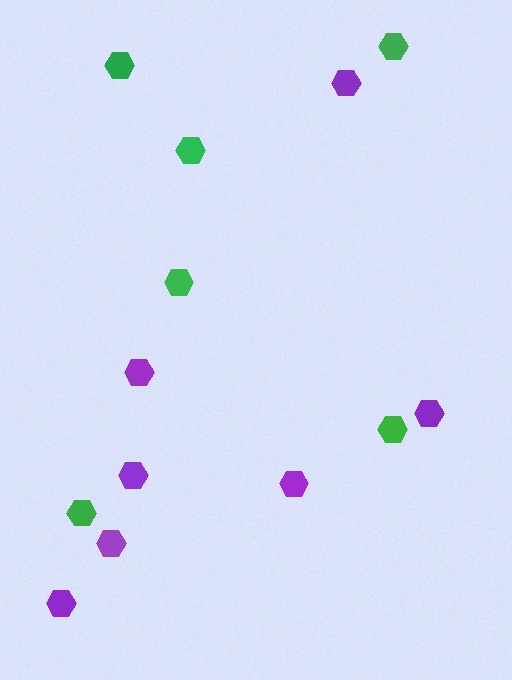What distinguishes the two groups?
There are 2 groups: one group of purple hexagons (7) and one group of green hexagons (6).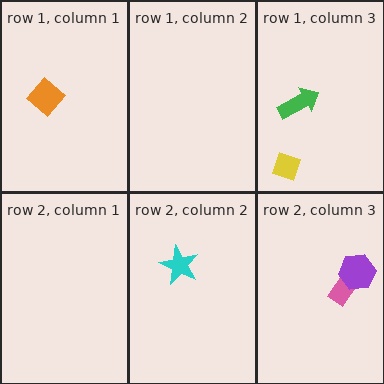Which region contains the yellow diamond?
The row 1, column 3 region.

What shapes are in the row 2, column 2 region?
The cyan star.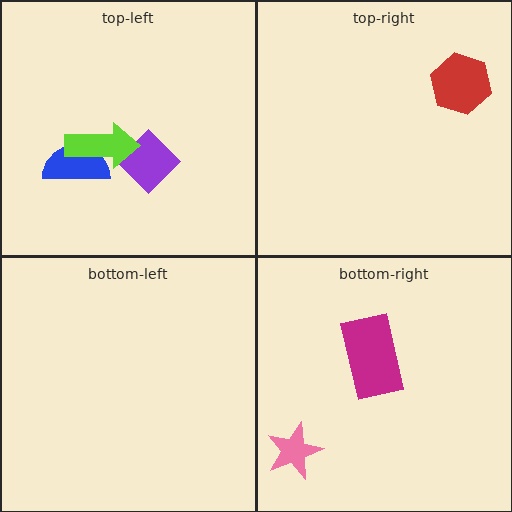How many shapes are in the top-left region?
3.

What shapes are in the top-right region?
The red hexagon.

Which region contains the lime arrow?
The top-left region.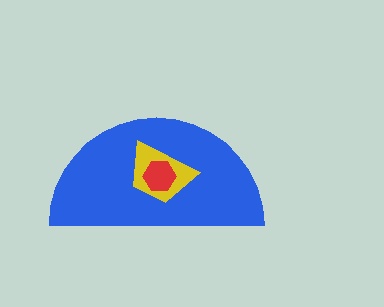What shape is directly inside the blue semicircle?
The yellow trapezoid.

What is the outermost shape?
The blue semicircle.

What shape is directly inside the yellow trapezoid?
The red hexagon.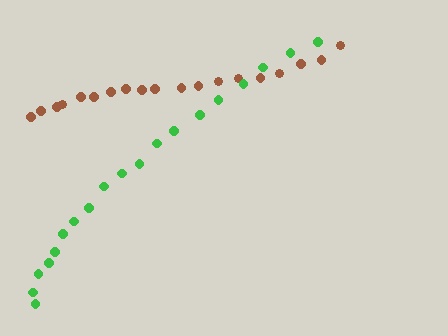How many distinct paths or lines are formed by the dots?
There are 2 distinct paths.